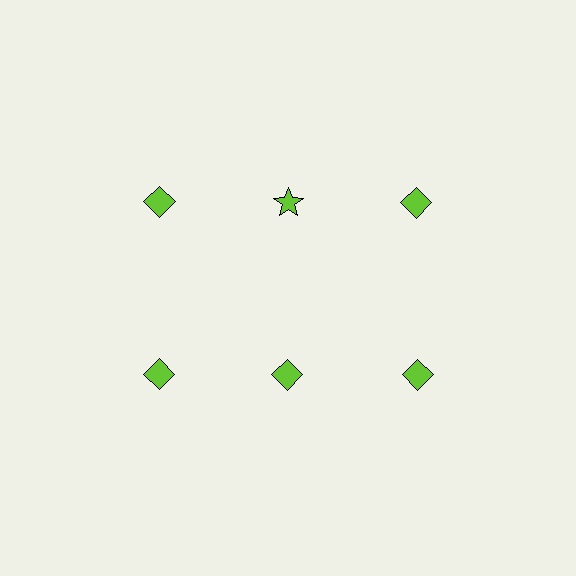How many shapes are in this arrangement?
There are 6 shapes arranged in a grid pattern.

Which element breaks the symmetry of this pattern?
The lime star in the top row, second from left column breaks the symmetry. All other shapes are lime diamonds.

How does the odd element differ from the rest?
It has a different shape: star instead of diamond.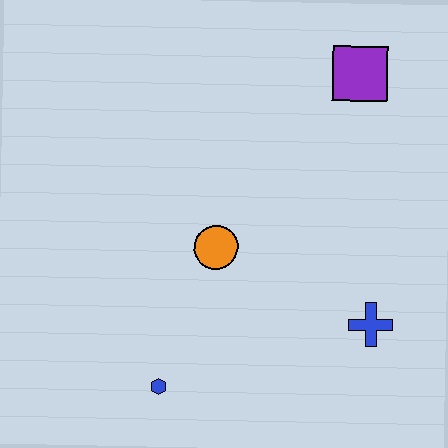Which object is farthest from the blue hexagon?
The purple square is farthest from the blue hexagon.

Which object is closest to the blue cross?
The orange circle is closest to the blue cross.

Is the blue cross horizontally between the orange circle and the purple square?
No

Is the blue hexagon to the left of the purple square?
Yes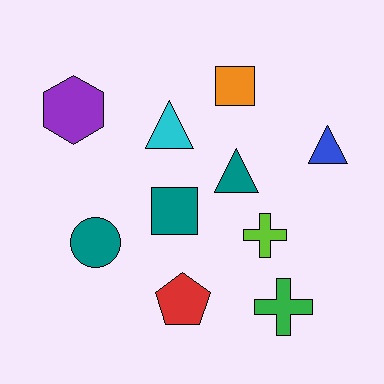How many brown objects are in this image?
There are no brown objects.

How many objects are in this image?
There are 10 objects.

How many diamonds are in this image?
There are no diamonds.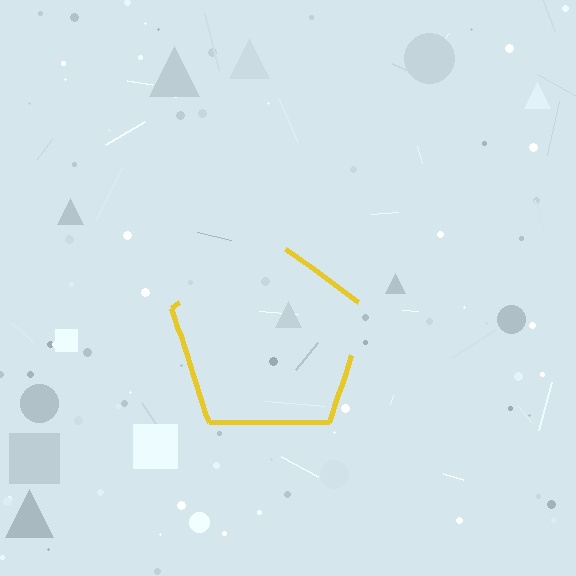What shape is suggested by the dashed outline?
The dashed outline suggests a pentagon.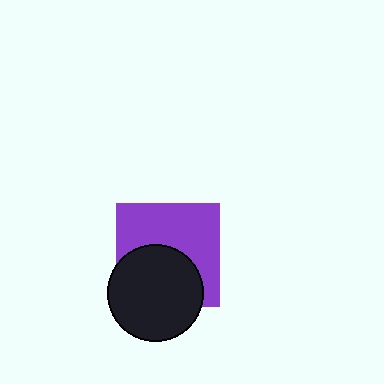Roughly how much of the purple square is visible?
About half of it is visible (roughly 55%).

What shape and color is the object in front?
The object in front is a black circle.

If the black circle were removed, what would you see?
You would see the complete purple square.